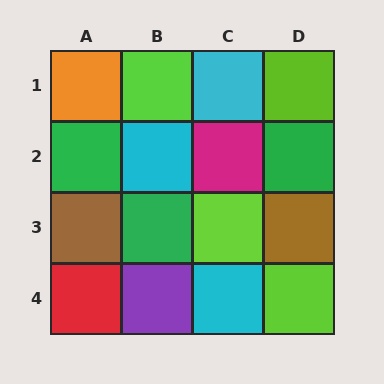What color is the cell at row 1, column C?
Cyan.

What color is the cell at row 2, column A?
Green.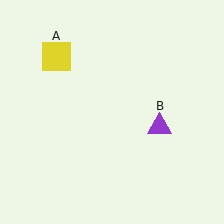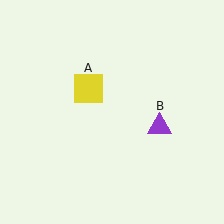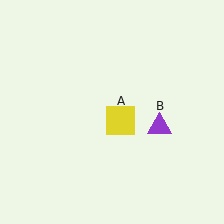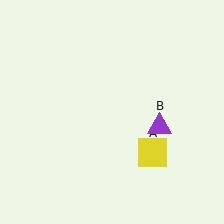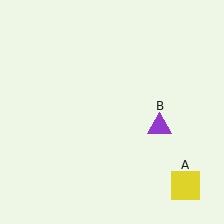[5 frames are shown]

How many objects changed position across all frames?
1 object changed position: yellow square (object A).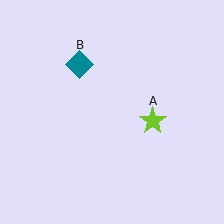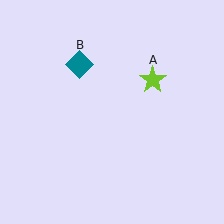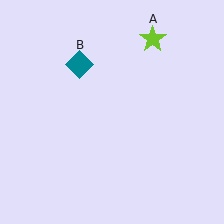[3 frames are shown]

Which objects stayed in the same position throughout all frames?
Teal diamond (object B) remained stationary.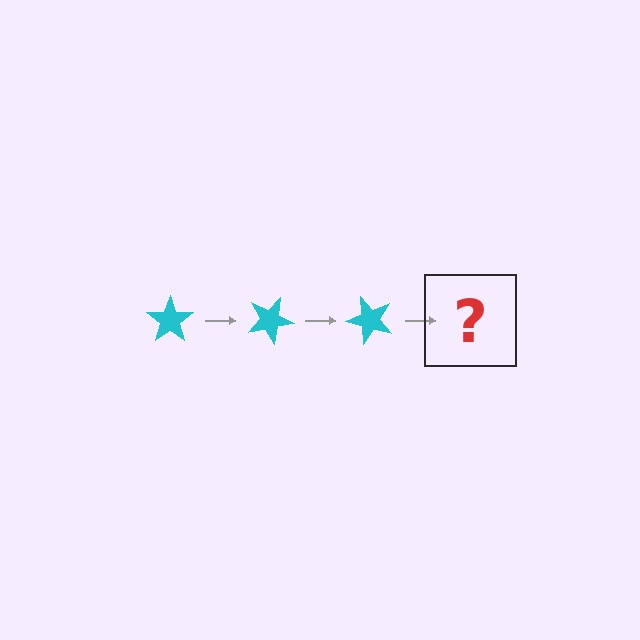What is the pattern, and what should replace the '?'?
The pattern is that the star rotates 25 degrees each step. The '?' should be a cyan star rotated 75 degrees.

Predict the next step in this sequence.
The next step is a cyan star rotated 75 degrees.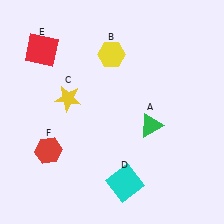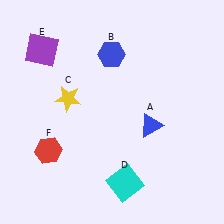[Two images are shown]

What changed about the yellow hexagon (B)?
In Image 1, B is yellow. In Image 2, it changed to blue.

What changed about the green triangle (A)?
In Image 1, A is green. In Image 2, it changed to blue.